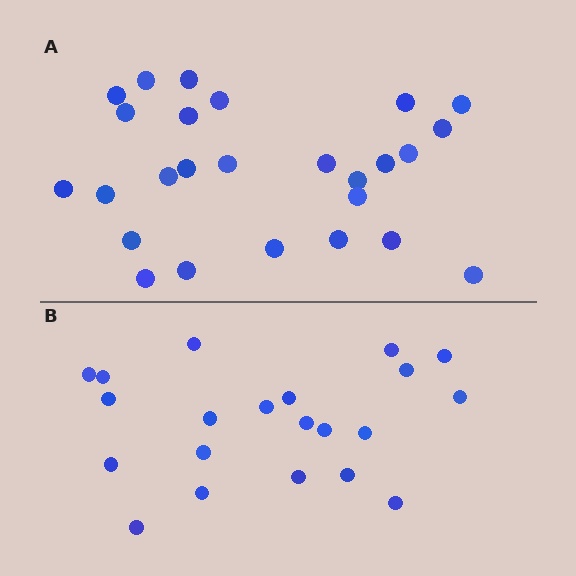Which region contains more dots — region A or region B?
Region A (the top region) has more dots.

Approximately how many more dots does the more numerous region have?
Region A has about 5 more dots than region B.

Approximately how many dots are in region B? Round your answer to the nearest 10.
About 20 dots. (The exact count is 21, which rounds to 20.)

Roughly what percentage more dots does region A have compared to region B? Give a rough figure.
About 25% more.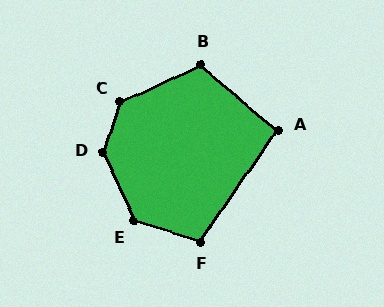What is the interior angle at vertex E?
Approximately 132 degrees (obtuse).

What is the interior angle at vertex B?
Approximately 115 degrees (obtuse).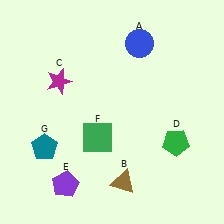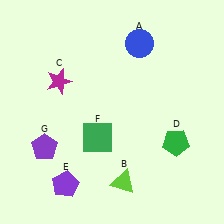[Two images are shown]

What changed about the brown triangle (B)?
In Image 1, B is brown. In Image 2, it changed to lime.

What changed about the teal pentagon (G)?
In Image 1, G is teal. In Image 2, it changed to purple.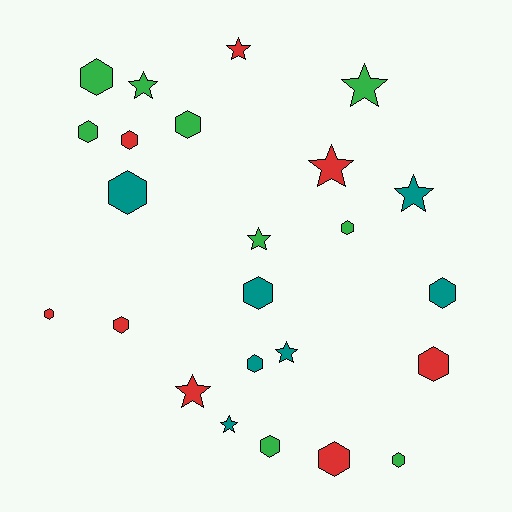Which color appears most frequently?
Green, with 9 objects.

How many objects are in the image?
There are 24 objects.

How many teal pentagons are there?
There are no teal pentagons.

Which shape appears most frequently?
Hexagon, with 15 objects.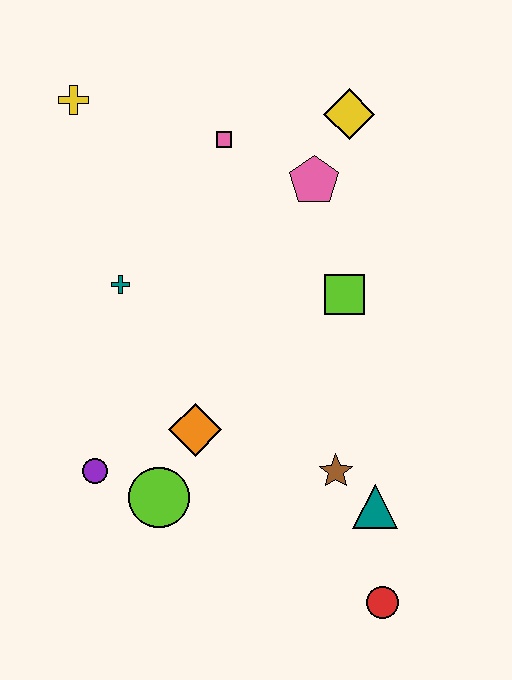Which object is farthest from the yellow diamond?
The red circle is farthest from the yellow diamond.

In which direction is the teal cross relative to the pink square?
The teal cross is below the pink square.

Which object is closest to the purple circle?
The lime circle is closest to the purple circle.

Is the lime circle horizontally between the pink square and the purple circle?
Yes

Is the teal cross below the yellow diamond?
Yes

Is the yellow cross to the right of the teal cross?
No